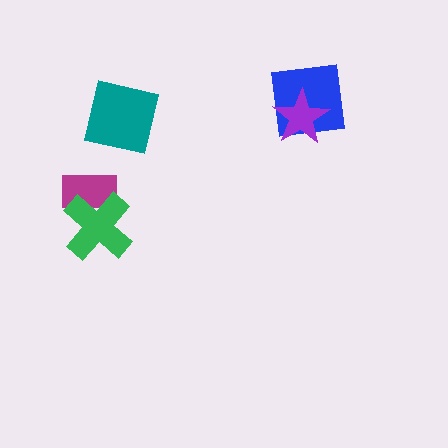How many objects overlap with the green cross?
1 object overlaps with the green cross.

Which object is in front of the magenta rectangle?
The green cross is in front of the magenta rectangle.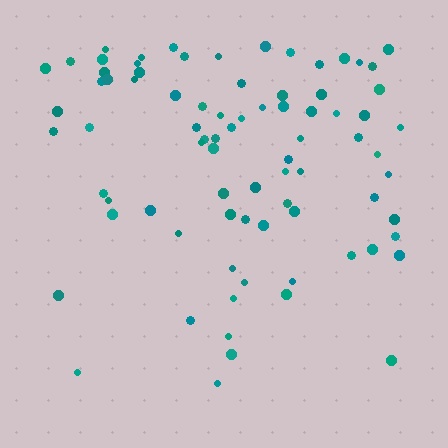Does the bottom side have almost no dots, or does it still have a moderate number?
Still a moderate number, just noticeably fewer than the top.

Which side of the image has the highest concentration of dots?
The top.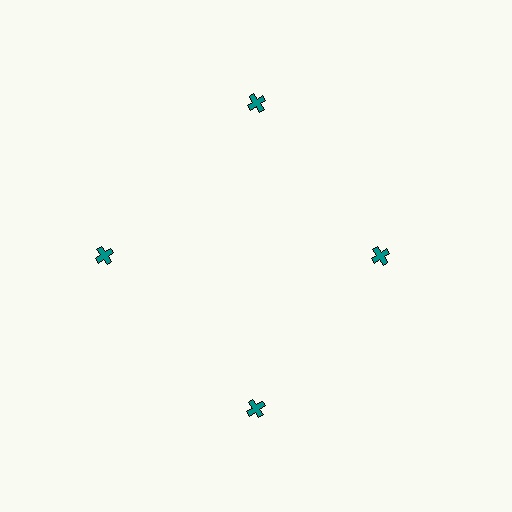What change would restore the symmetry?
The symmetry would be restored by moving it outward, back onto the ring so that all 4 crosses sit at equal angles and equal distance from the center.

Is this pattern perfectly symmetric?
No. The 4 teal crosses are arranged in a ring, but one element near the 3 o'clock position is pulled inward toward the center, breaking the 4-fold rotational symmetry.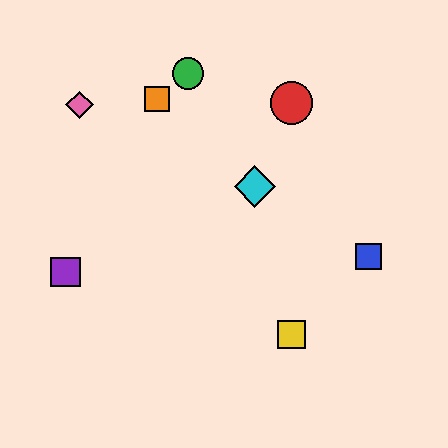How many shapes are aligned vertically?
2 shapes (the red circle, the yellow square) are aligned vertically.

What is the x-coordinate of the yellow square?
The yellow square is at x≈291.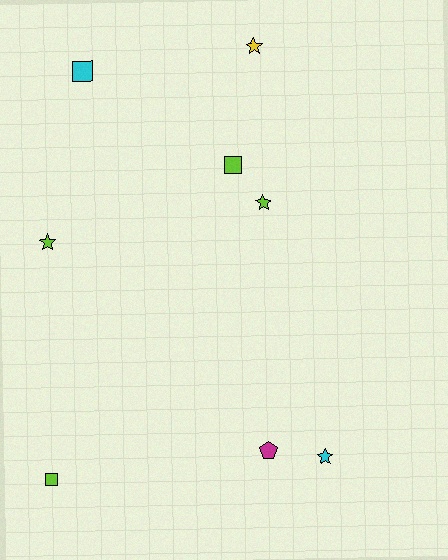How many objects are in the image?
There are 8 objects.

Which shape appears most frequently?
Star, with 4 objects.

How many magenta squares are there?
There are no magenta squares.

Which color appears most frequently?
Lime, with 4 objects.